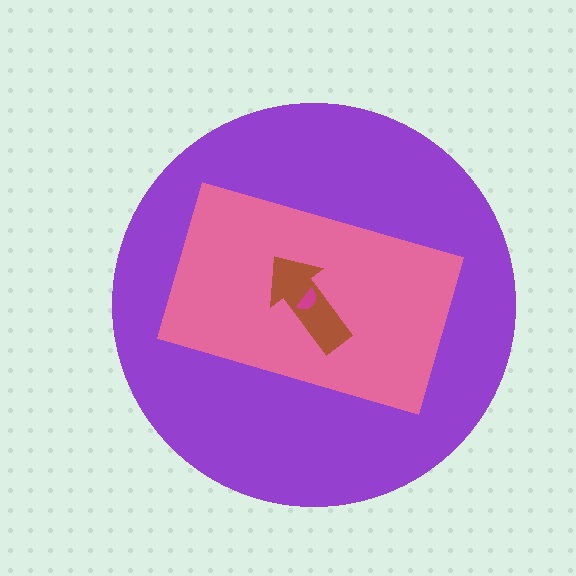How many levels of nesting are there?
4.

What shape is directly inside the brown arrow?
The magenta semicircle.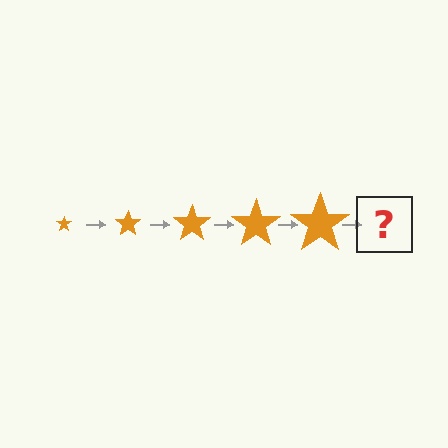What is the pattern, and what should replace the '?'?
The pattern is that the star gets progressively larger each step. The '?' should be an orange star, larger than the previous one.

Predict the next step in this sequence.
The next step is an orange star, larger than the previous one.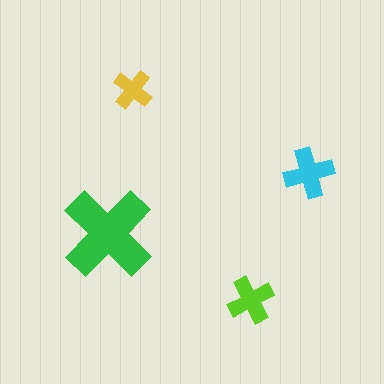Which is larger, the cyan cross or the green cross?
The green one.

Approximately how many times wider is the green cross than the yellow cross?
About 2.5 times wider.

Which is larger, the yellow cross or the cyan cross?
The cyan one.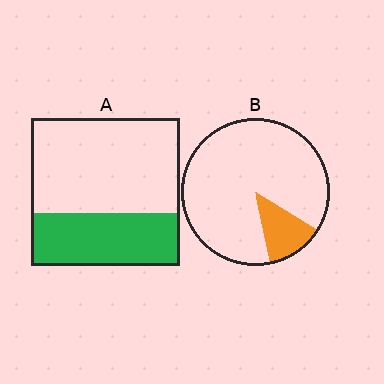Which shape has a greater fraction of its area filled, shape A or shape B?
Shape A.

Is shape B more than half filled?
No.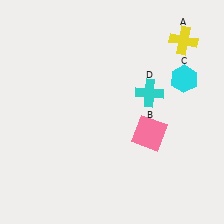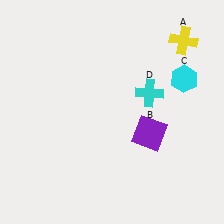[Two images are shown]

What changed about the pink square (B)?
In Image 1, B is pink. In Image 2, it changed to purple.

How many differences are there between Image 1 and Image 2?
There is 1 difference between the two images.